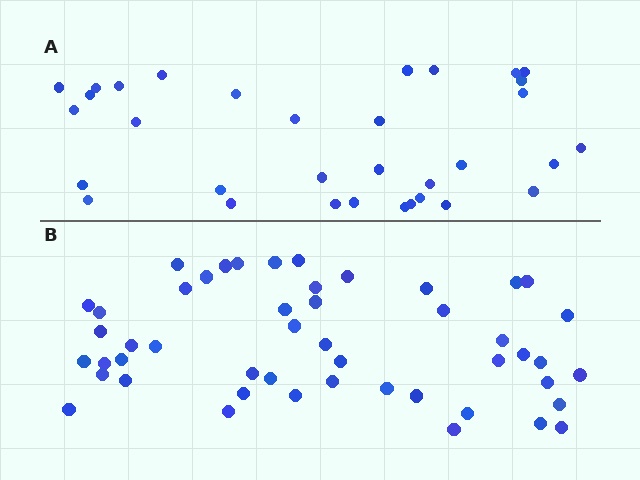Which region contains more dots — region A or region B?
Region B (the bottom region) has more dots.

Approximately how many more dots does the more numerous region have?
Region B has approximately 15 more dots than region A.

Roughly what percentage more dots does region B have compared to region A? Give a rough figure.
About 50% more.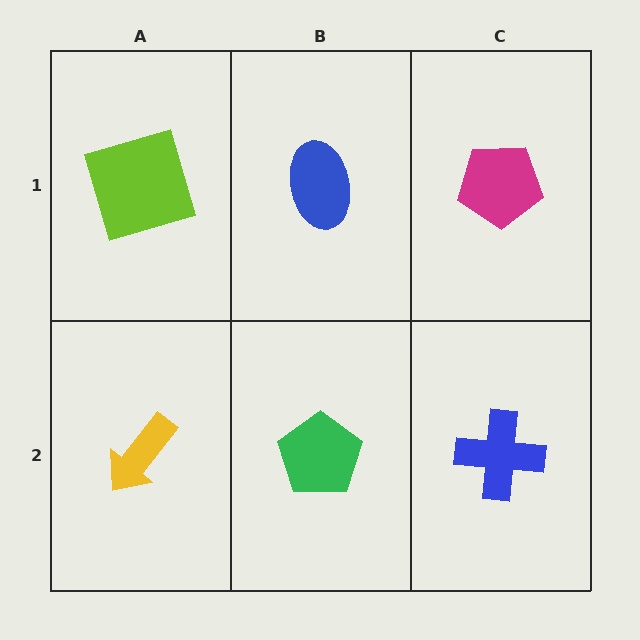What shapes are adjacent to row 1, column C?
A blue cross (row 2, column C), a blue ellipse (row 1, column B).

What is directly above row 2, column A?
A lime square.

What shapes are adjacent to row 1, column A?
A yellow arrow (row 2, column A), a blue ellipse (row 1, column B).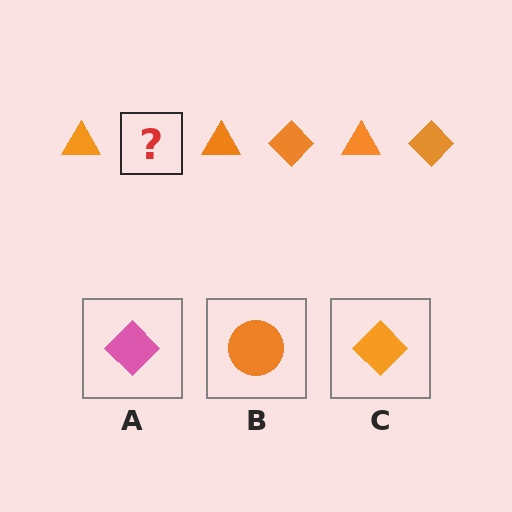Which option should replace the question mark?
Option C.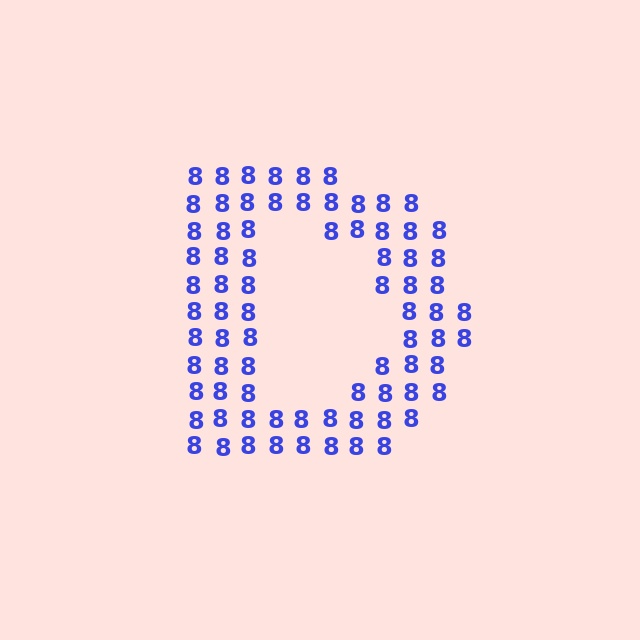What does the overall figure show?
The overall figure shows the letter D.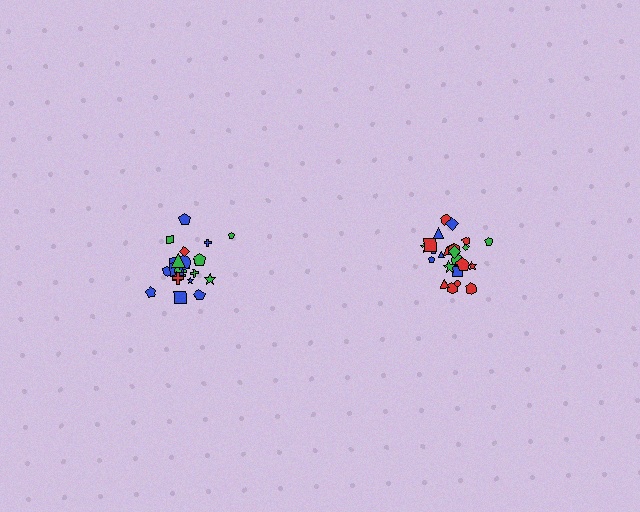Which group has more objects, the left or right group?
The right group.